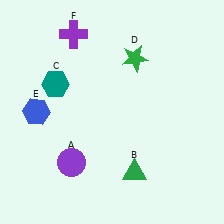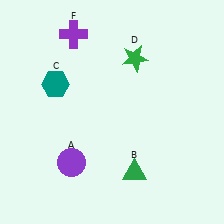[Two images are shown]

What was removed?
The blue hexagon (E) was removed in Image 2.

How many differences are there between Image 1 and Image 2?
There is 1 difference between the two images.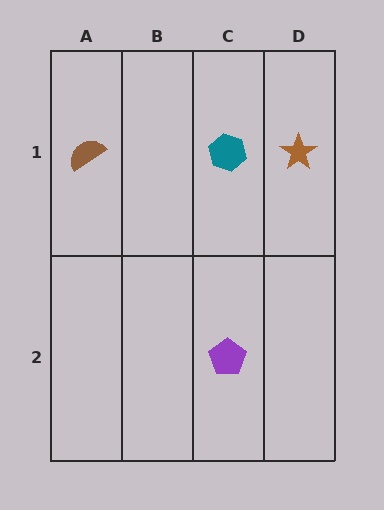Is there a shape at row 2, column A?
No, that cell is empty.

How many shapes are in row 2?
1 shape.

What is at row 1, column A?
A brown semicircle.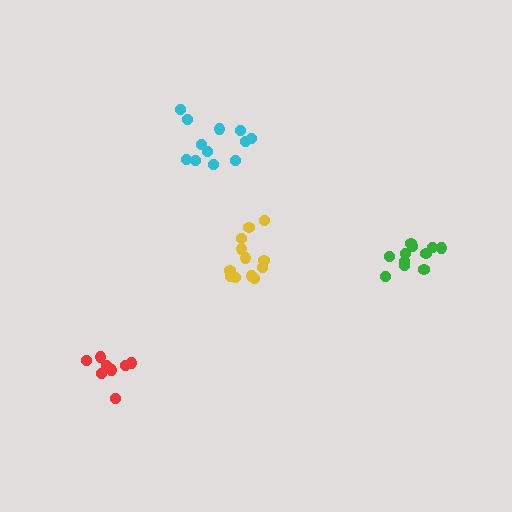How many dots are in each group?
Group 1: 12 dots, Group 2: 11 dots, Group 3: 8 dots, Group 4: 12 dots (43 total).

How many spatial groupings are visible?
There are 4 spatial groupings.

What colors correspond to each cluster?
The clusters are colored: cyan, green, red, yellow.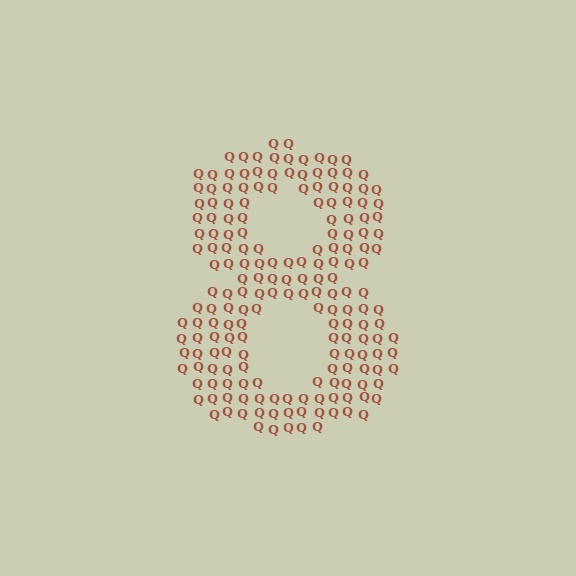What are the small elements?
The small elements are letter Q's.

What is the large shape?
The large shape is the digit 8.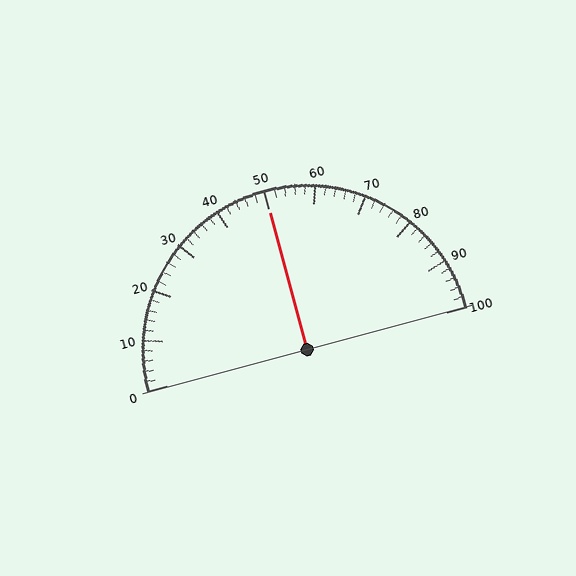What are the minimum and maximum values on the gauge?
The gauge ranges from 0 to 100.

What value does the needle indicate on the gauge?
The needle indicates approximately 50.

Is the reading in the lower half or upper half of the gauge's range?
The reading is in the upper half of the range (0 to 100).